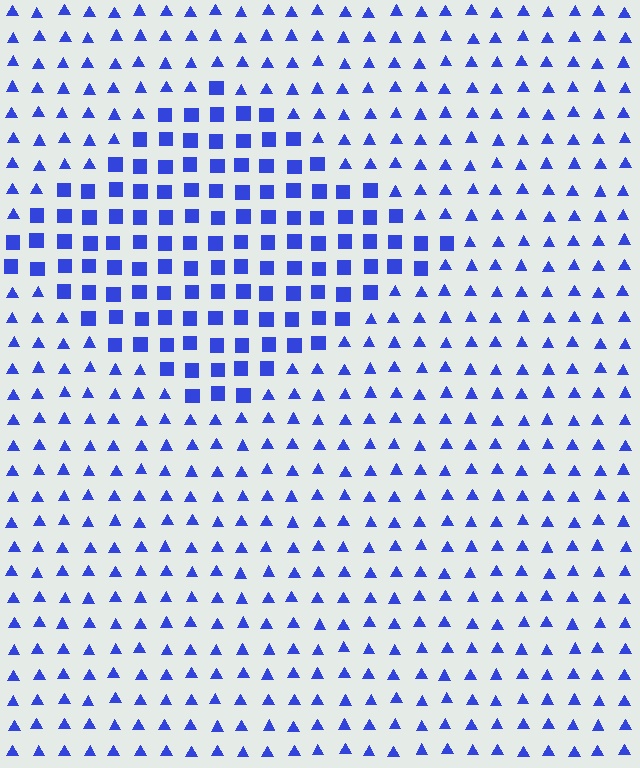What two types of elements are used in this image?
The image uses squares inside the diamond region and triangles outside it.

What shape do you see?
I see a diamond.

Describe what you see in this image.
The image is filled with small blue elements arranged in a uniform grid. A diamond-shaped region contains squares, while the surrounding area contains triangles. The boundary is defined purely by the change in element shape.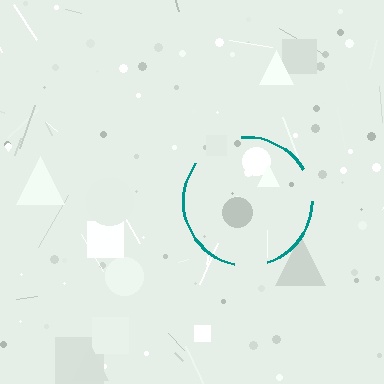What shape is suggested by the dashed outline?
The dashed outline suggests a circle.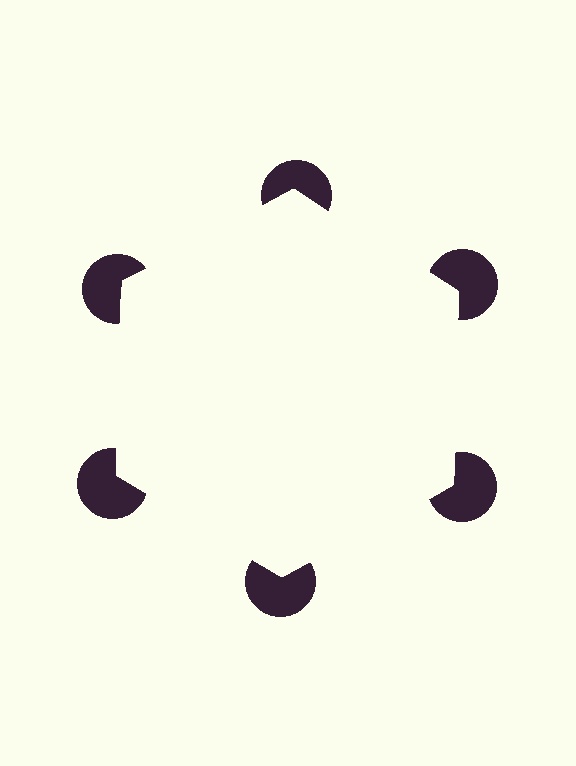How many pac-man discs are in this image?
There are 6 — one at each vertex of the illusory hexagon.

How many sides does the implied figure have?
6 sides.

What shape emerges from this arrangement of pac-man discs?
An illusory hexagon — its edges are inferred from the aligned wedge cuts in the pac-man discs, not physically drawn.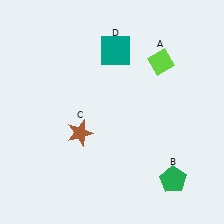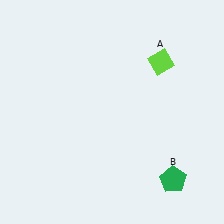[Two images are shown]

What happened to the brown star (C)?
The brown star (C) was removed in Image 2. It was in the bottom-left area of Image 1.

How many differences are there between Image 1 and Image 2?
There are 2 differences between the two images.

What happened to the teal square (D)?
The teal square (D) was removed in Image 2. It was in the top-right area of Image 1.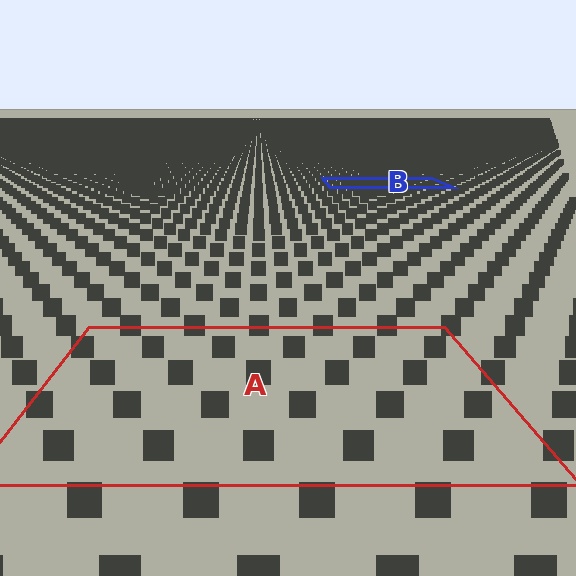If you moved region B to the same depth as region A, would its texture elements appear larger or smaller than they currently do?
They would appear larger. At a closer depth, the same texture elements are projected at a bigger on-screen size.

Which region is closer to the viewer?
Region A is closer. The texture elements there are larger and more spread out.